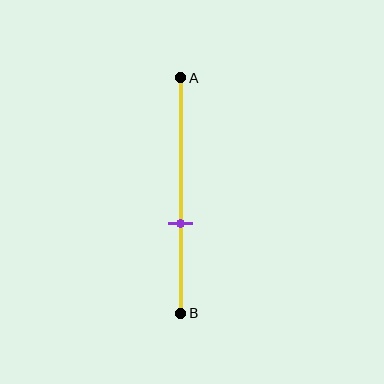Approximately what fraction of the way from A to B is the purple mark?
The purple mark is approximately 60% of the way from A to B.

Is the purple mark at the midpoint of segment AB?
No, the mark is at about 60% from A, not at the 50% midpoint.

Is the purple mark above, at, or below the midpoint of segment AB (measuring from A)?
The purple mark is below the midpoint of segment AB.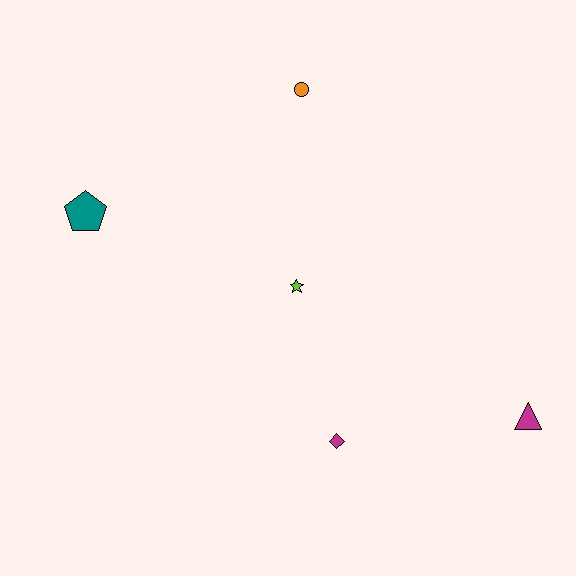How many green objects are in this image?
There are no green objects.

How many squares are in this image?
There are no squares.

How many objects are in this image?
There are 5 objects.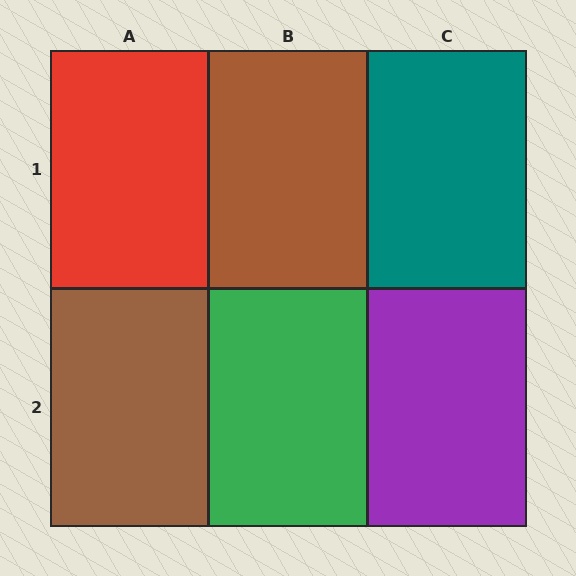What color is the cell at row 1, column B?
Brown.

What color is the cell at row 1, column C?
Teal.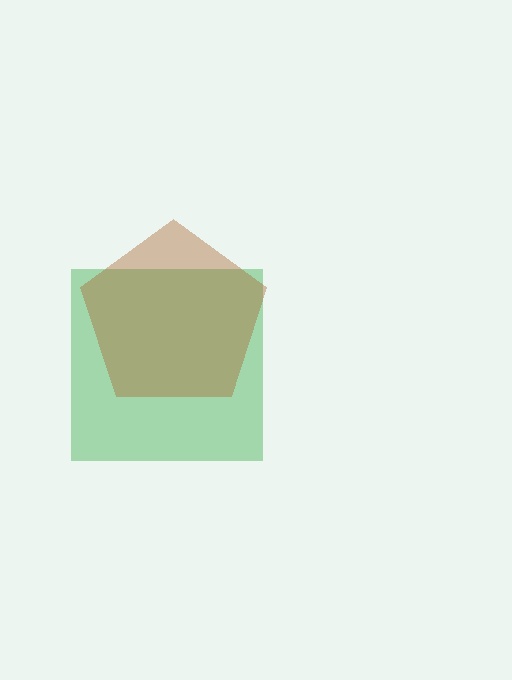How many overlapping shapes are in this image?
There are 2 overlapping shapes in the image.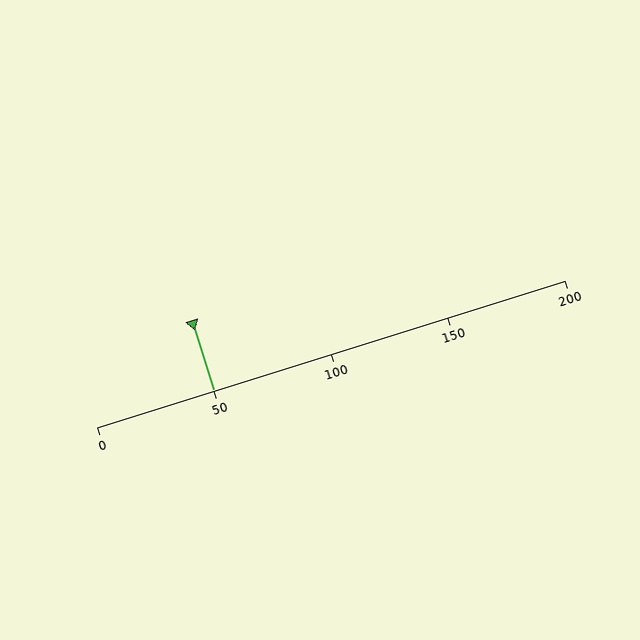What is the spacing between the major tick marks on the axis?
The major ticks are spaced 50 apart.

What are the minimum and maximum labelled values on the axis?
The axis runs from 0 to 200.